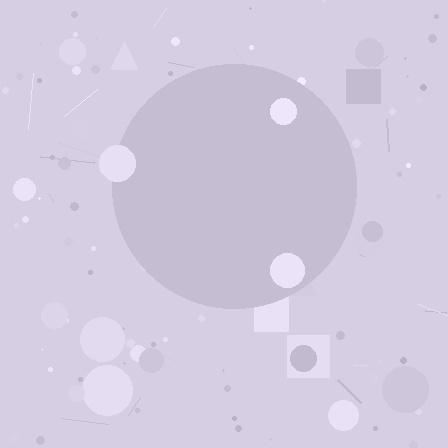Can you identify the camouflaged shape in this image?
The camouflaged shape is a circle.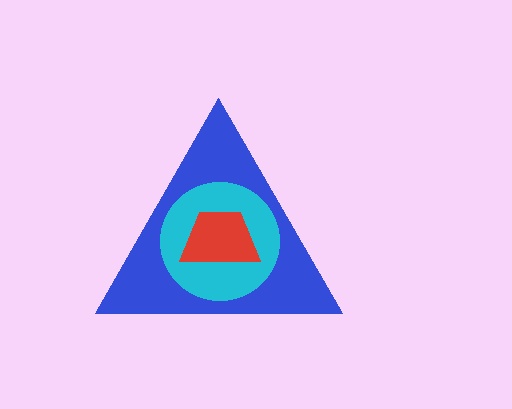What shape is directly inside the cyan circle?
The red trapezoid.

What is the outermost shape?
The blue triangle.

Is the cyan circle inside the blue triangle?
Yes.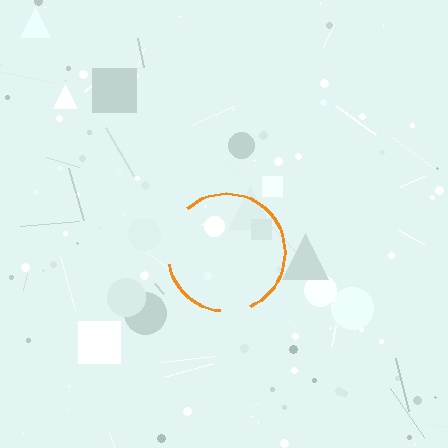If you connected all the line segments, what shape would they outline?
They would outline a circle.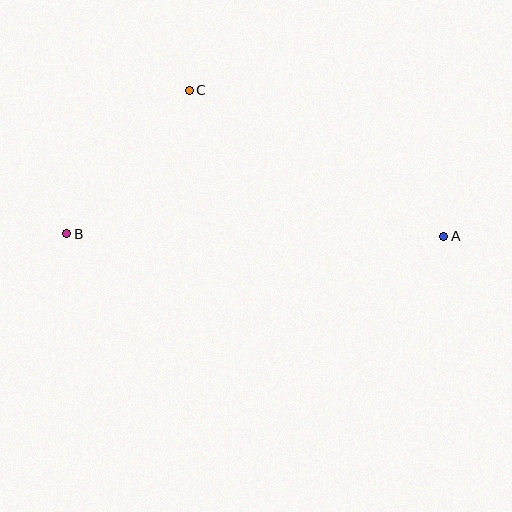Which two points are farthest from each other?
Points A and B are farthest from each other.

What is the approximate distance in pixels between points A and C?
The distance between A and C is approximately 294 pixels.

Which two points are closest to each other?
Points B and C are closest to each other.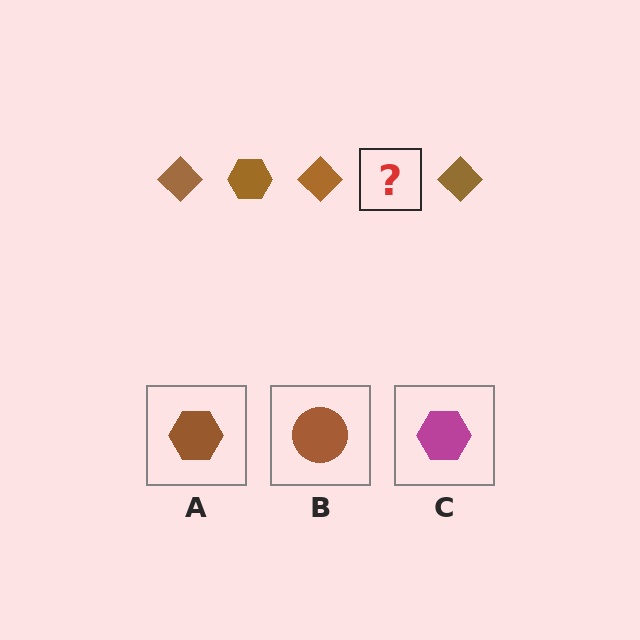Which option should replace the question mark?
Option A.